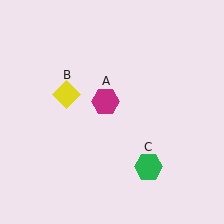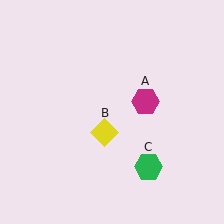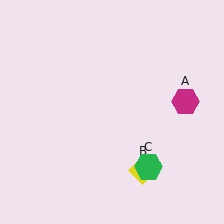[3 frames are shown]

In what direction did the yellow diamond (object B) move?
The yellow diamond (object B) moved down and to the right.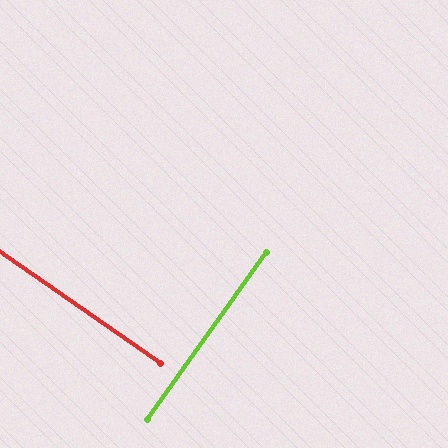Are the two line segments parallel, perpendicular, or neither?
Perpendicular — they meet at approximately 89°.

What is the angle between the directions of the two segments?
Approximately 89 degrees.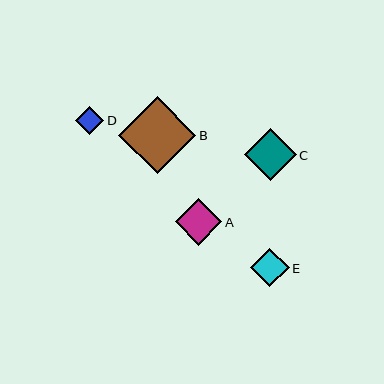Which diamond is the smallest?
Diamond D is the smallest with a size of approximately 28 pixels.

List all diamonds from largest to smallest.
From largest to smallest: B, C, A, E, D.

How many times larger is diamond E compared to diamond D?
Diamond E is approximately 1.4 times the size of diamond D.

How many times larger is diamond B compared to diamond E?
Diamond B is approximately 2.0 times the size of diamond E.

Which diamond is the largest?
Diamond B is the largest with a size of approximately 77 pixels.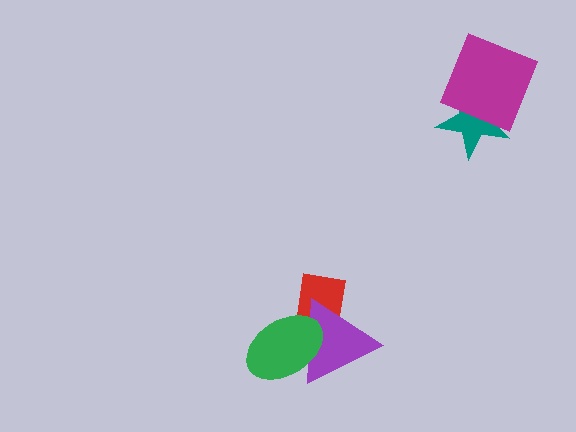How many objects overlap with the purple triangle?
2 objects overlap with the purple triangle.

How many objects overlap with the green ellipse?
2 objects overlap with the green ellipse.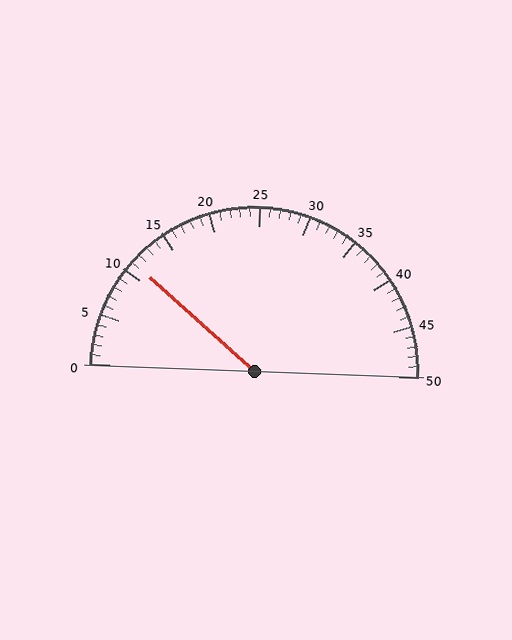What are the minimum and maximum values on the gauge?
The gauge ranges from 0 to 50.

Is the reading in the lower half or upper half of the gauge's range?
The reading is in the lower half of the range (0 to 50).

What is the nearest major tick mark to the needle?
The nearest major tick mark is 10.